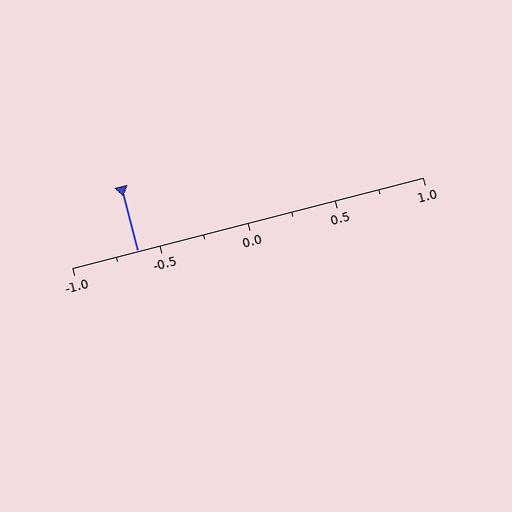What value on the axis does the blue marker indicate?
The marker indicates approximately -0.62.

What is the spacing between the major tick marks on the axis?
The major ticks are spaced 0.5 apart.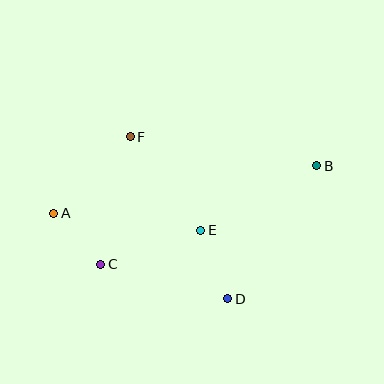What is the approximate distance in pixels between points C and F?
The distance between C and F is approximately 131 pixels.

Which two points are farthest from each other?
Points A and B are farthest from each other.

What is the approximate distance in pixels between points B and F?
The distance between B and F is approximately 189 pixels.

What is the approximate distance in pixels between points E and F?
The distance between E and F is approximately 117 pixels.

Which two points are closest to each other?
Points A and C are closest to each other.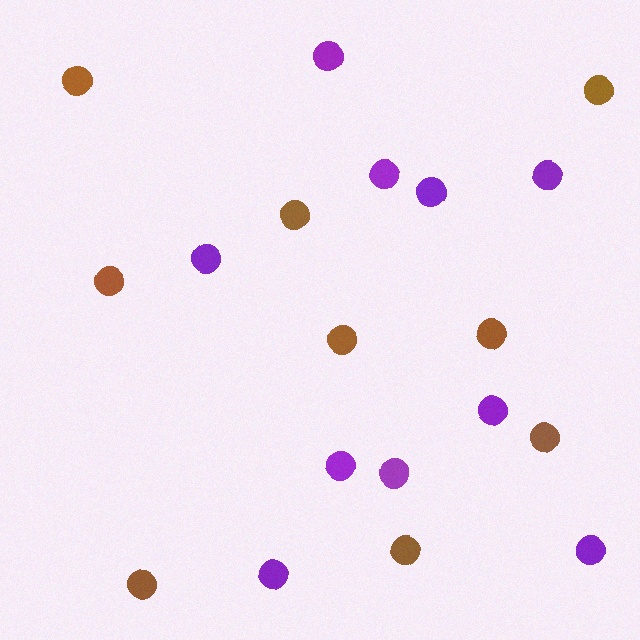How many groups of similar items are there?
There are 2 groups: one group of brown circles (9) and one group of purple circles (10).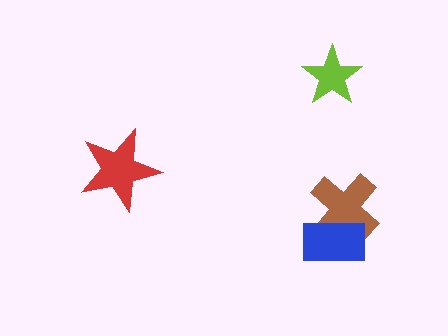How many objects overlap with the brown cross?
1 object overlaps with the brown cross.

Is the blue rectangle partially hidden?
No, no other shape covers it.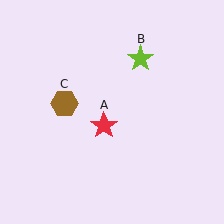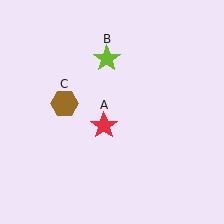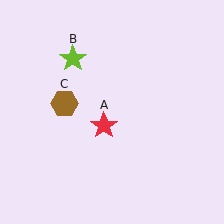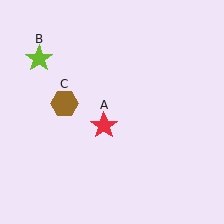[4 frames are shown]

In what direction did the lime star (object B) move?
The lime star (object B) moved left.